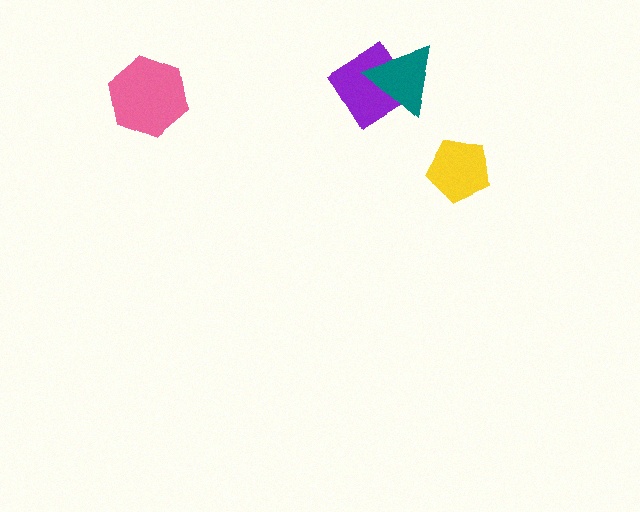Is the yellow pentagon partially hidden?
No, no other shape covers it.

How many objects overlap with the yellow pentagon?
0 objects overlap with the yellow pentagon.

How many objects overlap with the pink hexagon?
0 objects overlap with the pink hexagon.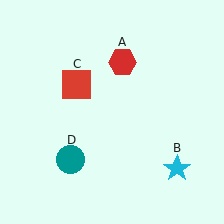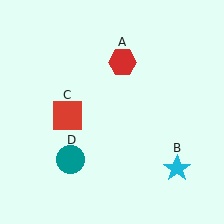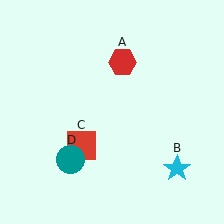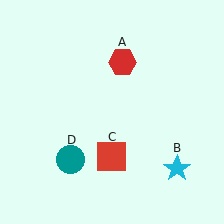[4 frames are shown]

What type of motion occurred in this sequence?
The red square (object C) rotated counterclockwise around the center of the scene.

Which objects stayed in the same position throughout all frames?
Red hexagon (object A) and cyan star (object B) and teal circle (object D) remained stationary.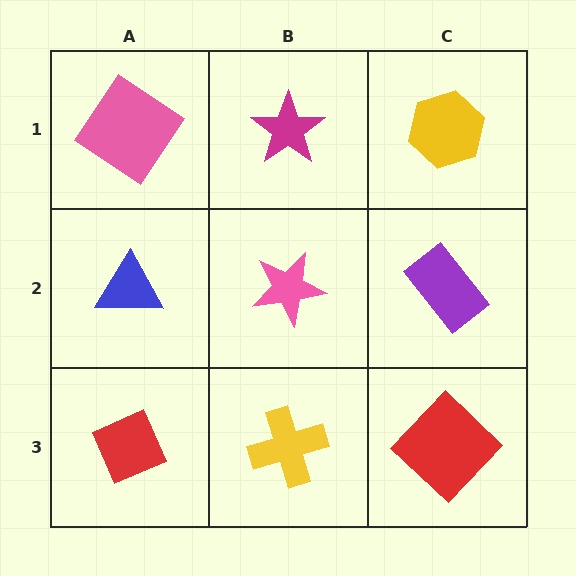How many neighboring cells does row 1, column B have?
3.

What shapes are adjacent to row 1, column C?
A purple rectangle (row 2, column C), a magenta star (row 1, column B).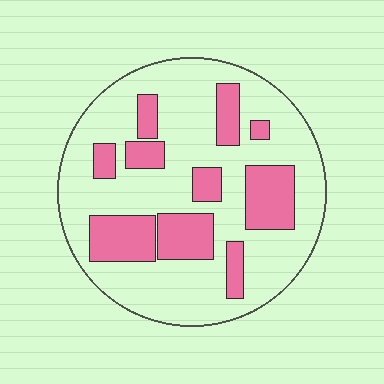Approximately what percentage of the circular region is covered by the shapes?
Approximately 30%.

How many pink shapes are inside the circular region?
10.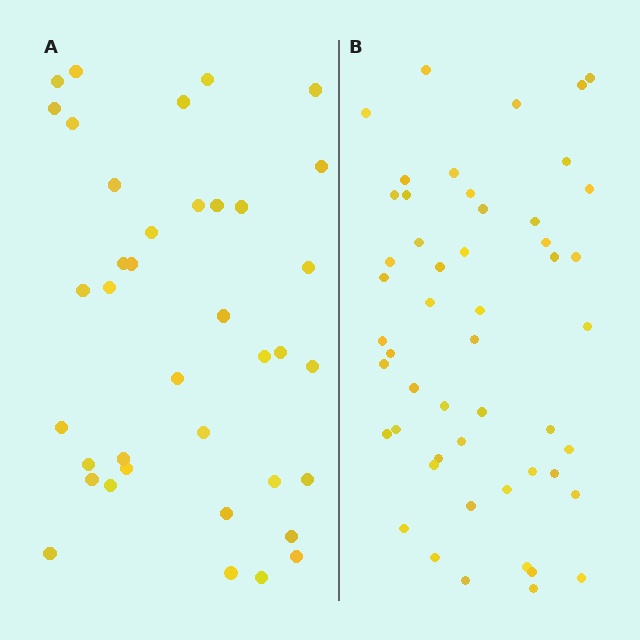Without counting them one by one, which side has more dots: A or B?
Region B (the right region) has more dots.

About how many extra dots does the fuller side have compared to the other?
Region B has approximately 15 more dots than region A.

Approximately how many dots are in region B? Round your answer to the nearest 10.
About 50 dots. (The exact count is 51, which rounds to 50.)